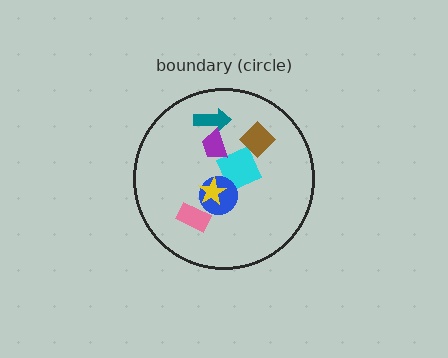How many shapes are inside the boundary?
7 inside, 0 outside.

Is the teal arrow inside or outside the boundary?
Inside.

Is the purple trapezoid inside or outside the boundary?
Inside.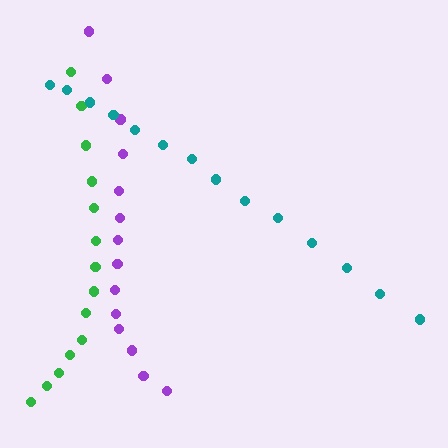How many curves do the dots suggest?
There are 3 distinct paths.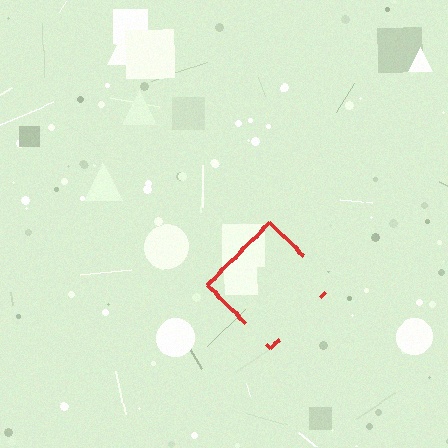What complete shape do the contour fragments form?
The contour fragments form a diamond.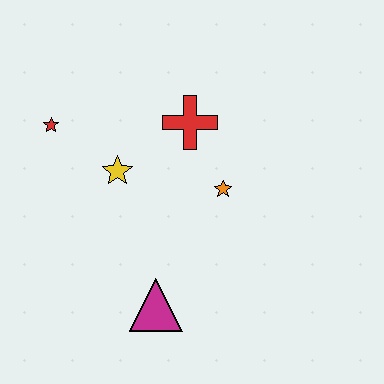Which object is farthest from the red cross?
The magenta triangle is farthest from the red cross.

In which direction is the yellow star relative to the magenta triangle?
The yellow star is above the magenta triangle.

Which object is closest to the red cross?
The orange star is closest to the red cross.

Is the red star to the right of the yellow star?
No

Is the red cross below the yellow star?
No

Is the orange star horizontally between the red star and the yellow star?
No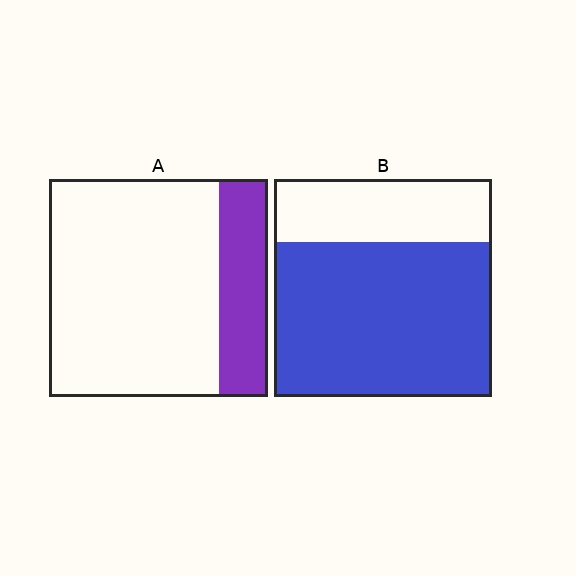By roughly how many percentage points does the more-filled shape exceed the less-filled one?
By roughly 50 percentage points (B over A).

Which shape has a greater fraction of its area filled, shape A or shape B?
Shape B.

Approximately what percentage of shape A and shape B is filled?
A is approximately 20% and B is approximately 70%.